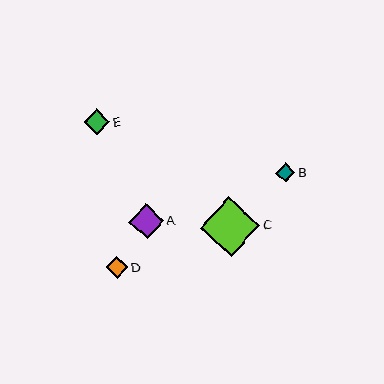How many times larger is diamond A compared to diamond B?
Diamond A is approximately 1.8 times the size of diamond B.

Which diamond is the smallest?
Diamond B is the smallest with a size of approximately 19 pixels.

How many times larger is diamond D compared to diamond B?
Diamond D is approximately 1.2 times the size of diamond B.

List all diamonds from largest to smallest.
From largest to smallest: C, A, E, D, B.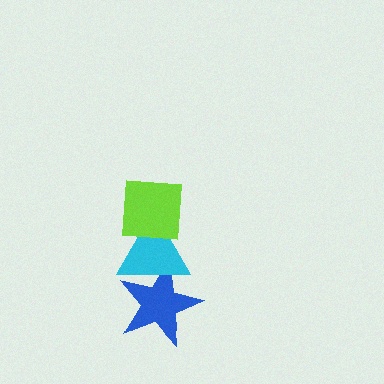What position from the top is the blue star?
The blue star is 3rd from the top.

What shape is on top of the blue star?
The cyan triangle is on top of the blue star.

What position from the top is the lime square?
The lime square is 1st from the top.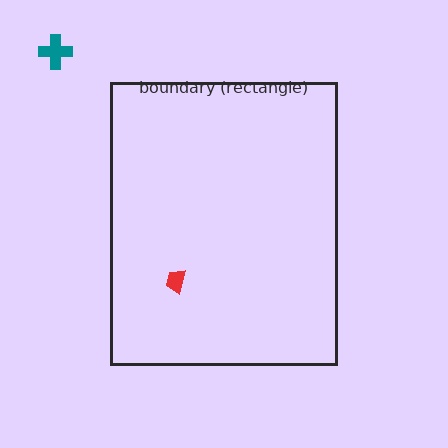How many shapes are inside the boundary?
1 inside, 1 outside.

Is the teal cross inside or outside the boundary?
Outside.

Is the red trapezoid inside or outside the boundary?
Inside.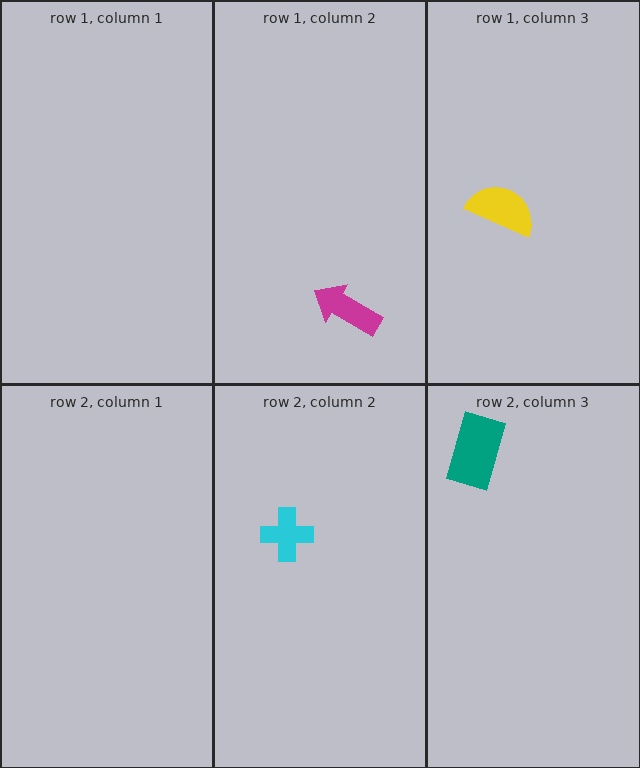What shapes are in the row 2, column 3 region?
The teal rectangle.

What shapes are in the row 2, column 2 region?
The cyan cross.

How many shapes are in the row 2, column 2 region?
1.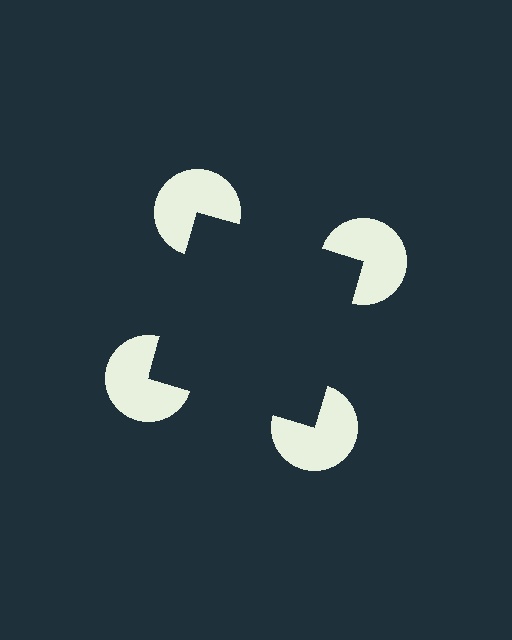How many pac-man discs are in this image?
There are 4 — one at each vertex of the illusory square.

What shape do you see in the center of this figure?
An illusory square — its edges are inferred from the aligned wedge cuts in the pac-man discs, not physically drawn.